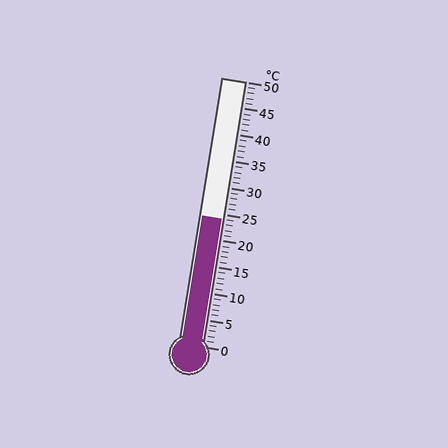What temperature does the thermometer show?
The thermometer shows approximately 24°C.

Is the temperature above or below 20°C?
The temperature is above 20°C.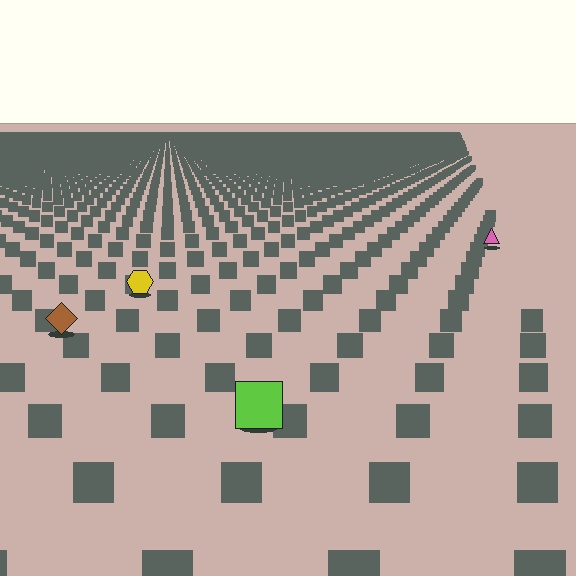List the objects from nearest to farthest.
From nearest to farthest: the lime square, the brown diamond, the yellow hexagon, the pink triangle.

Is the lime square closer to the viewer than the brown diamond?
Yes. The lime square is closer — you can tell from the texture gradient: the ground texture is coarser near it.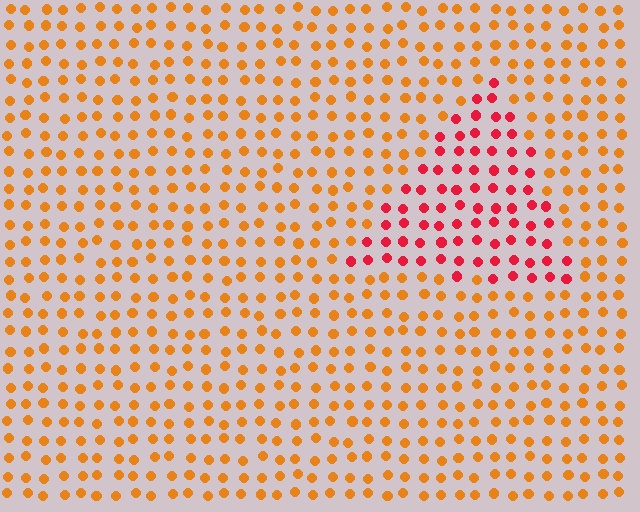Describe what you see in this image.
The image is filled with small orange elements in a uniform arrangement. A triangle-shaped region is visible where the elements are tinted to a slightly different hue, forming a subtle color boundary.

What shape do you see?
I see a triangle.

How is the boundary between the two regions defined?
The boundary is defined purely by a slight shift in hue (about 41 degrees). Spacing, size, and orientation are identical on both sides.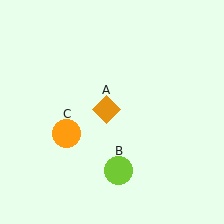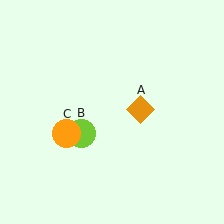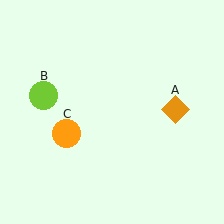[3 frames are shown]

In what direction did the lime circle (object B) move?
The lime circle (object B) moved up and to the left.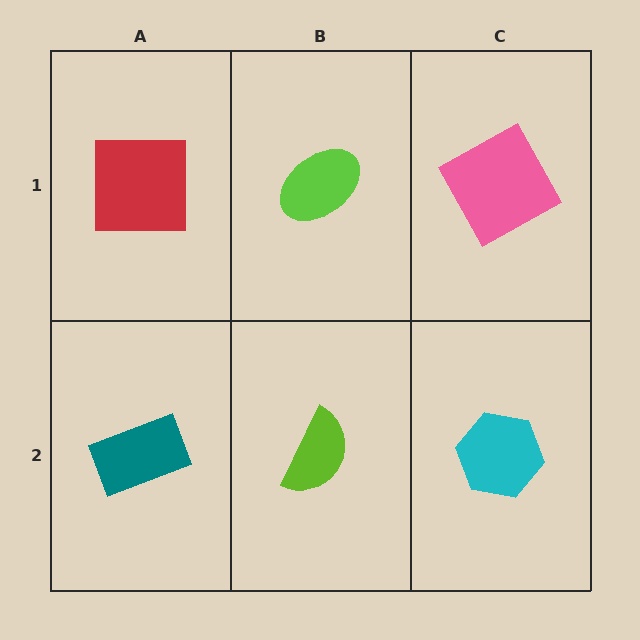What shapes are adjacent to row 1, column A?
A teal rectangle (row 2, column A), a lime ellipse (row 1, column B).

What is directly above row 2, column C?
A pink square.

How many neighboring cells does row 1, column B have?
3.